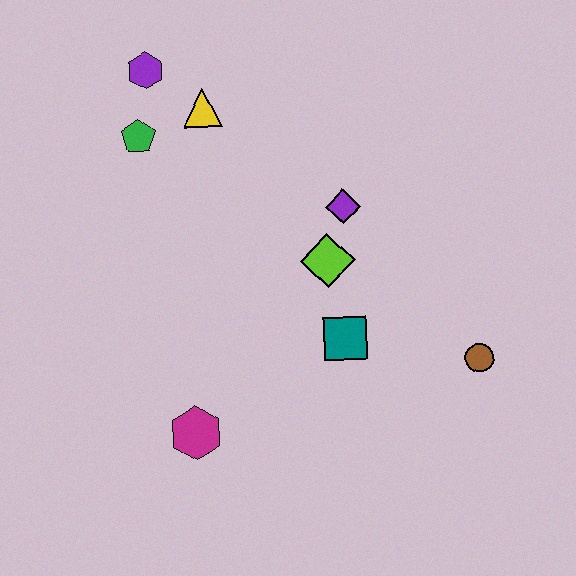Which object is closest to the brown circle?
The teal square is closest to the brown circle.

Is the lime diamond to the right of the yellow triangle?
Yes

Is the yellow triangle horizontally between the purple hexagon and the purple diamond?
Yes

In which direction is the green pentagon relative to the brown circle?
The green pentagon is to the left of the brown circle.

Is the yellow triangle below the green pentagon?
No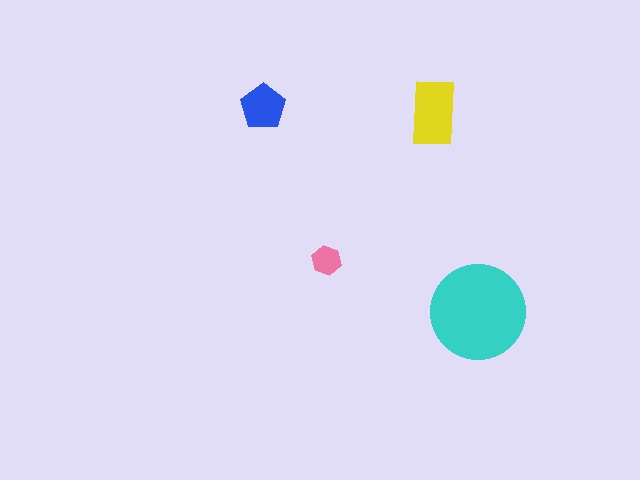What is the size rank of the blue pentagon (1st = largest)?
3rd.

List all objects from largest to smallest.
The cyan circle, the yellow rectangle, the blue pentagon, the pink hexagon.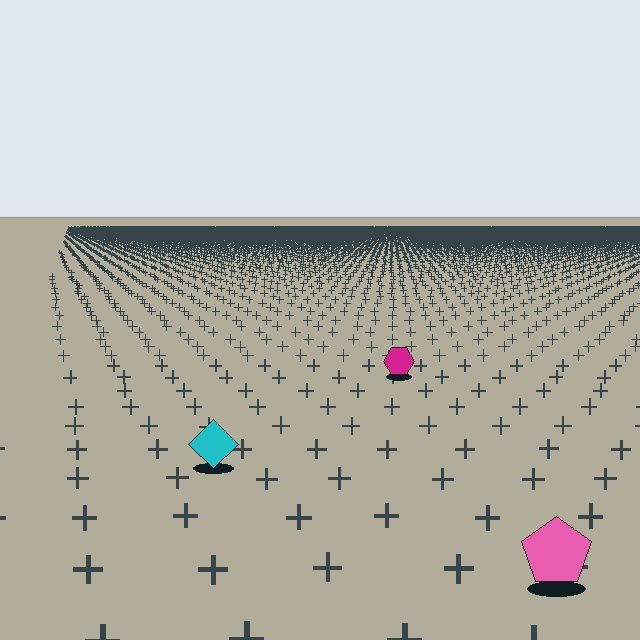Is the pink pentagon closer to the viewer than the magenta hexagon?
Yes. The pink pentagon is closer — you can tell from the texture gradient: the ground texture is coarser near it.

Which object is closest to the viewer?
The pink pentagon is closest. The texture marks near it are larger and more spread out.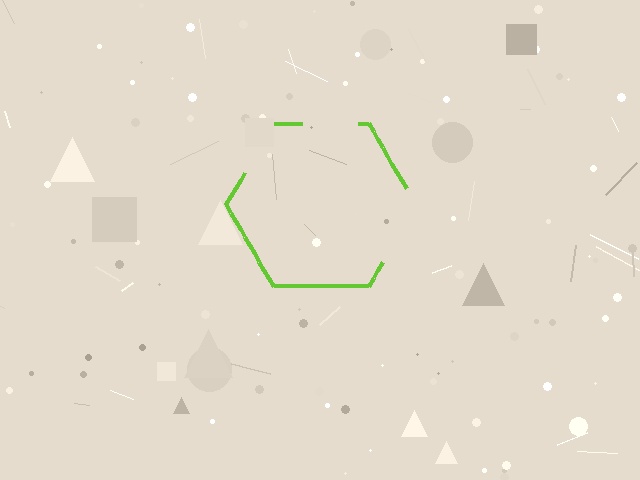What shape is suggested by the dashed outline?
The dashed outline suggests a hexagon.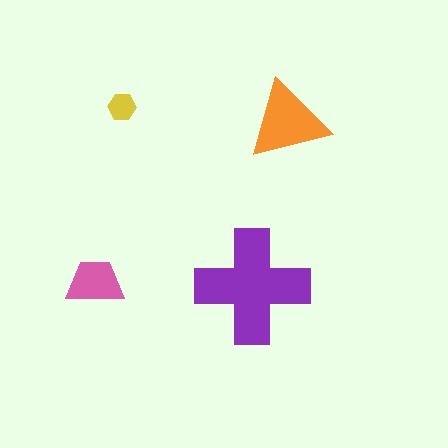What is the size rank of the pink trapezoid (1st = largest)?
3rd.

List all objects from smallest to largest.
The yellow hexagon, the pink trapezoid, the orange triangle, the purple cross.